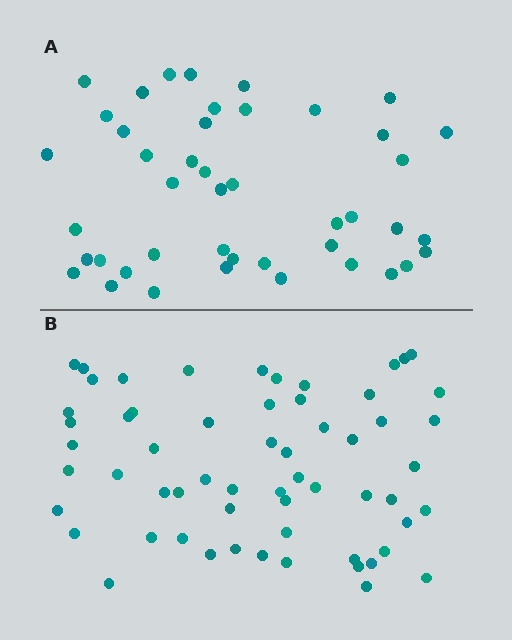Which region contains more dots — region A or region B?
Region B (the bottom region) has more dots.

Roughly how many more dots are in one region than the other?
Region B has approximately 15 more dots than region A.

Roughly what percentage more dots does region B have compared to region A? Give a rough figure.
About 35% more.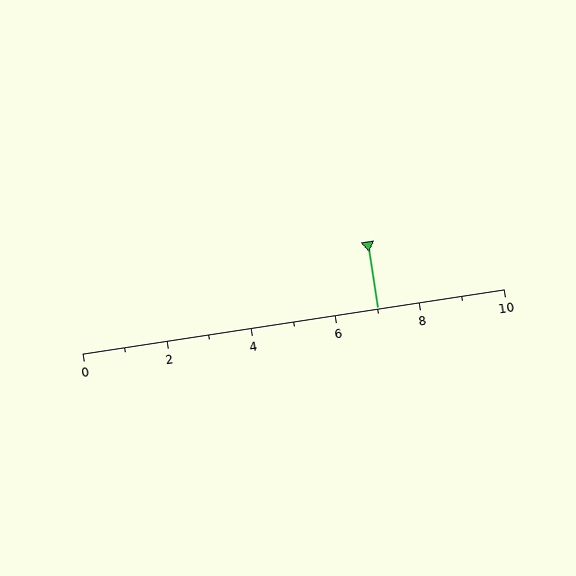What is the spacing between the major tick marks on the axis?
The major ticks are spaced 2 apart.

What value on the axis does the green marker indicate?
The marker indicates approximately 7.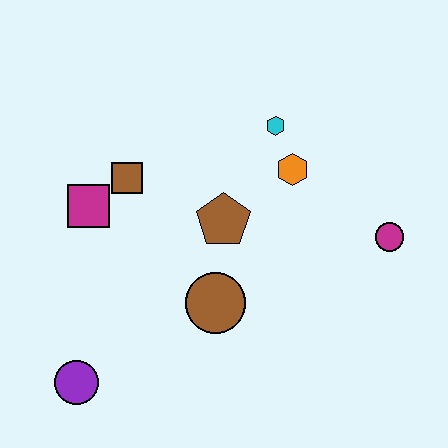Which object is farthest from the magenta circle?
The purple circle is farthest from the magenta circle.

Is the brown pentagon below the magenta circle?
No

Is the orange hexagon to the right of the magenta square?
Yes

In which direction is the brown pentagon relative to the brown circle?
The brown pentagon is above the brown circle.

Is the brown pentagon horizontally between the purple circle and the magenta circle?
Yes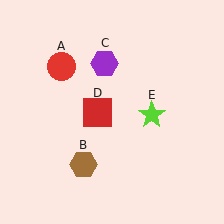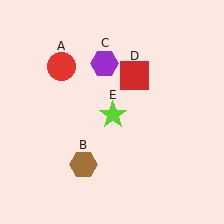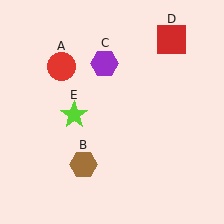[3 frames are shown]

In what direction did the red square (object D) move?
The red square (object D) moved up and to the right.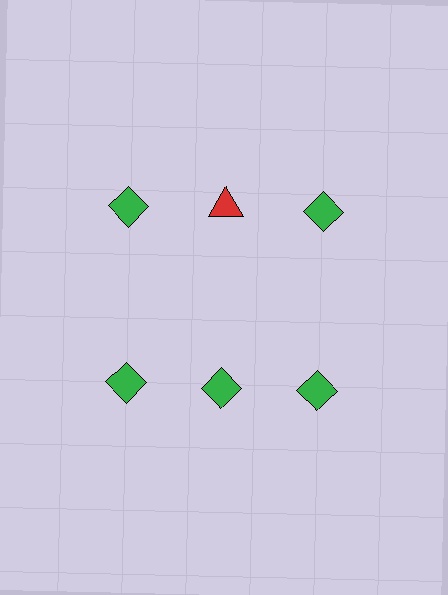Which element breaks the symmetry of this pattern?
The red triangle in the top row, second from left column breaks the symmetry. All other shapes are green diamonds.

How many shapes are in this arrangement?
There are 6 shapes arranged in a grid pattern.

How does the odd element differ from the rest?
It differs in both color (red instead of green) and shape (triangle instead of diamond).